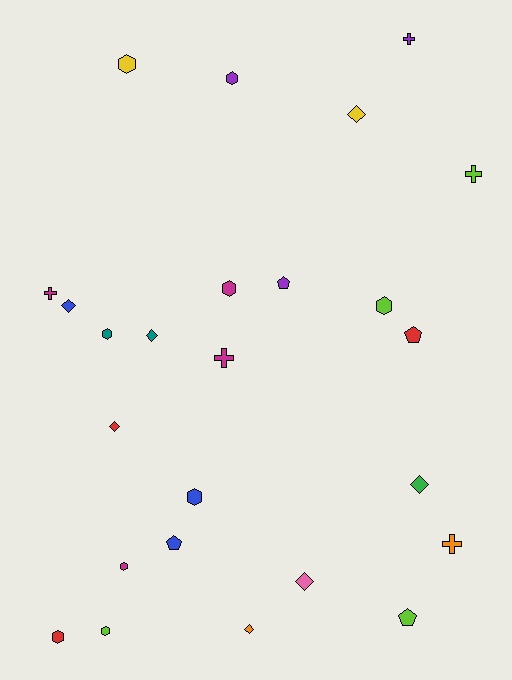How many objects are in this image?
There are 25 objects.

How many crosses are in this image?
There are 5 crosses.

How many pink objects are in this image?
There is 1 pink object.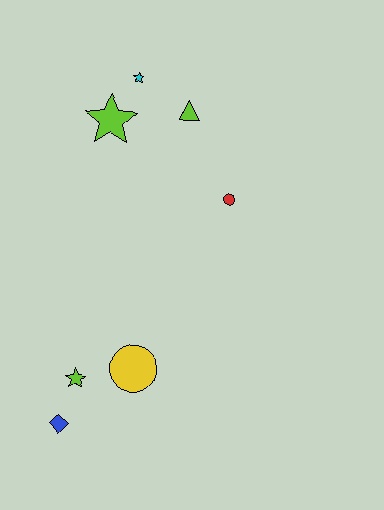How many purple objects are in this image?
There are no purple objects.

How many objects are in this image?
There are 7 objects.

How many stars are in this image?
There are 3 stars.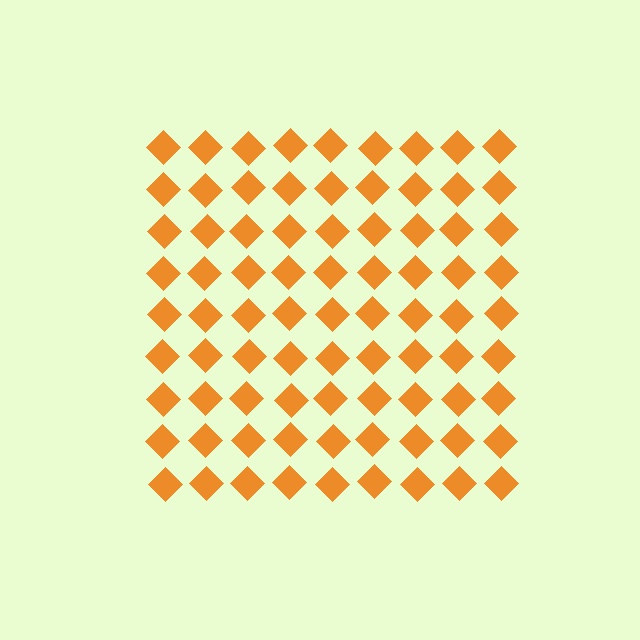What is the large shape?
The large shape is a square.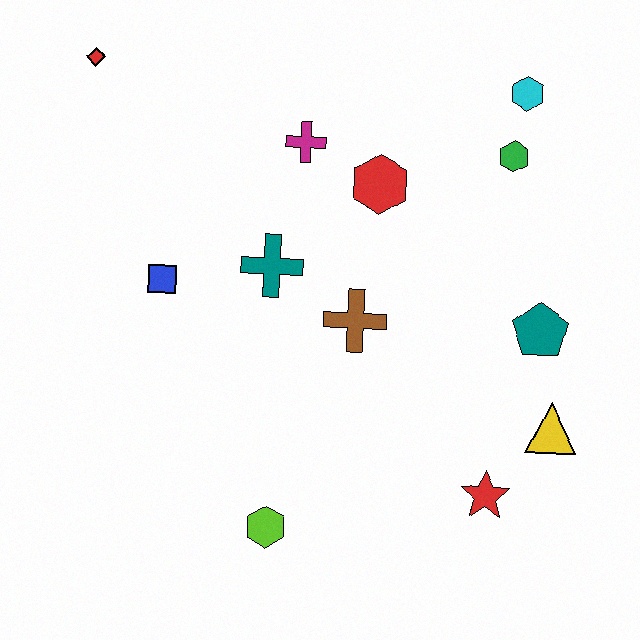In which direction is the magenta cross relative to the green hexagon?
The magenta cross is to the left of the green hexagon.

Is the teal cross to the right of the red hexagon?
No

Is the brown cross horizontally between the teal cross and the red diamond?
No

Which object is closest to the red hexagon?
The magenta cross is closest to the red hexagon.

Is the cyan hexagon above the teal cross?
Yes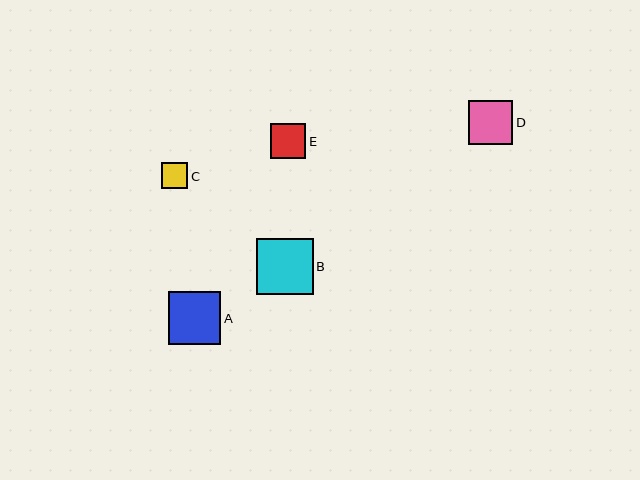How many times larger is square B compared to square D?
Square B is approximately 1.3 times the size of square D.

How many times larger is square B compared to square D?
Square B is approximately 1.3 times the size of square D.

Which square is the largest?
Square B is the largest with a size of approximately 56 pixels.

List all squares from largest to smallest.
From largest to smallest: B, A, D, E, C.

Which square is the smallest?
Square C is the smallest with a size of approximately 26 pixels.